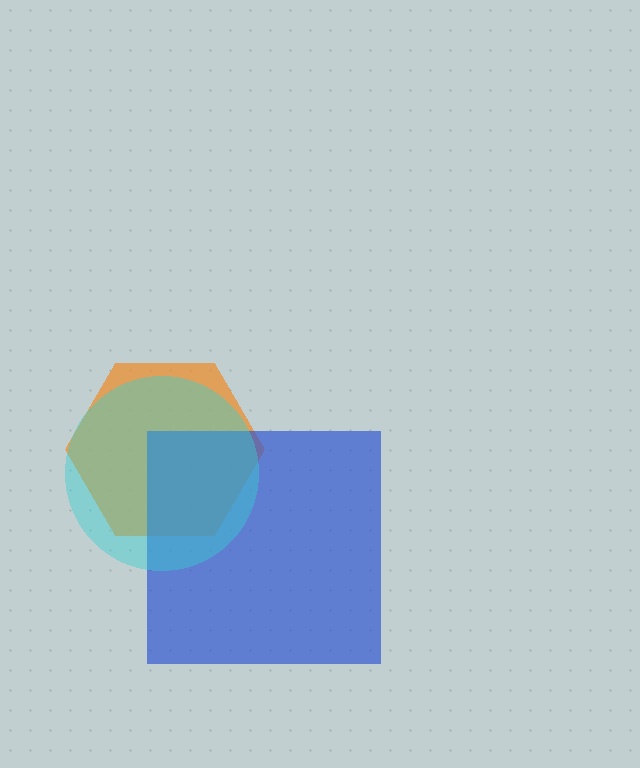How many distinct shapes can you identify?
There are 3 distinct shapes: an orange hexagon, a blue square, a cyan circle.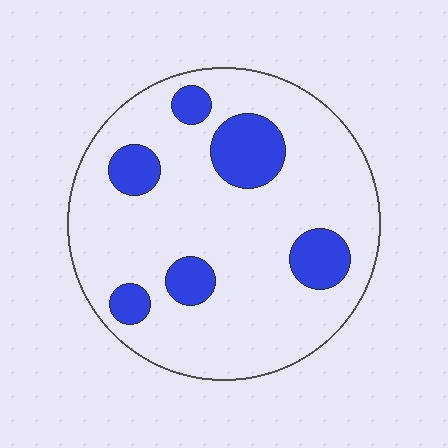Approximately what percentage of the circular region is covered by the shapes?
Approximately 20%.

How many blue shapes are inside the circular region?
6.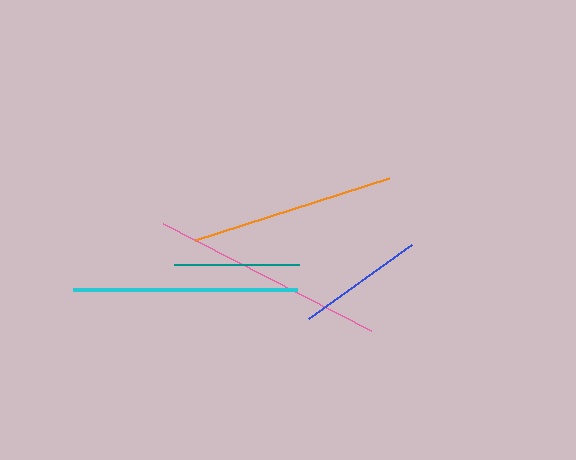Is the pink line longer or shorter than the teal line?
The pink line is longer than the teal line.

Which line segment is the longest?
The pink line is the longest at approximately 234 pixels.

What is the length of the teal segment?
The teal segment is approximately 125 pixels long.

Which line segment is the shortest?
The teal line is the shortest at approximately 125 pixels.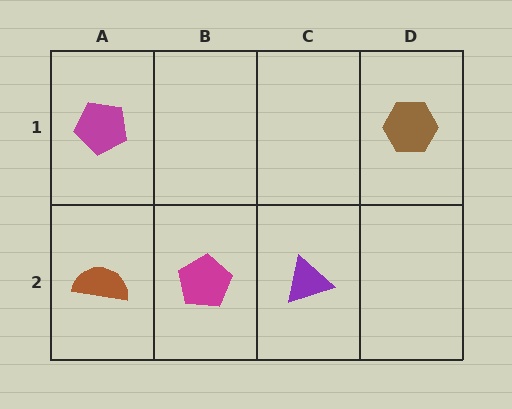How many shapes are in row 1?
2 shapes.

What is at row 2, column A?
A brown semicircle.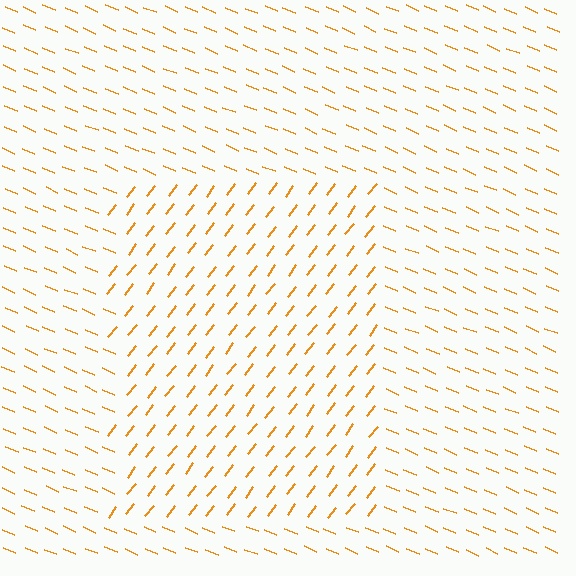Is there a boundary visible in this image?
Yes, there is a texture boundary formed by a change in line orientation.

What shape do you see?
I see a rectangle.